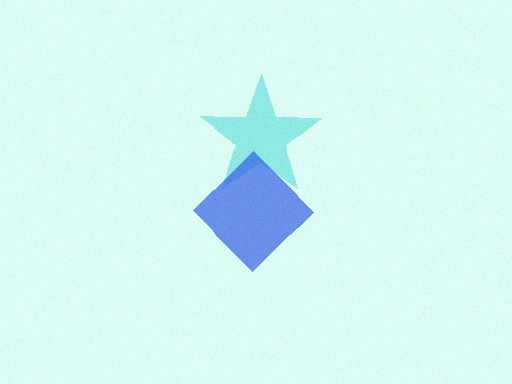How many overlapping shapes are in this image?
There are 2 overlapping shapes in the image.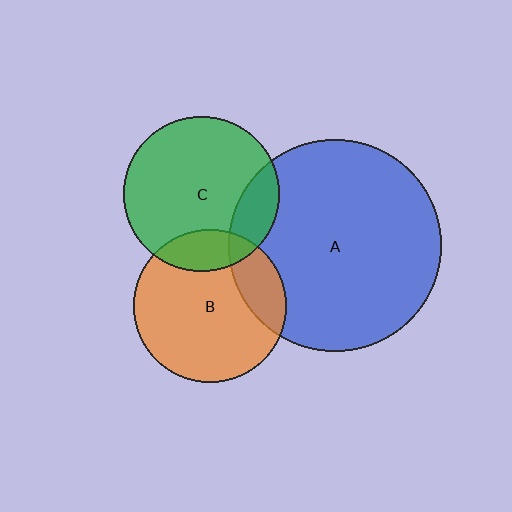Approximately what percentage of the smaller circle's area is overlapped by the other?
Approximately 15%.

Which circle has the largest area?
Circle A (blue).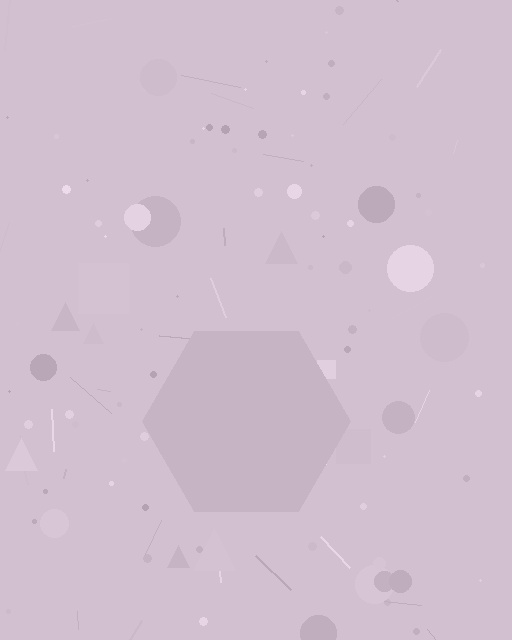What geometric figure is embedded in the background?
A hexagon is embedded in the background.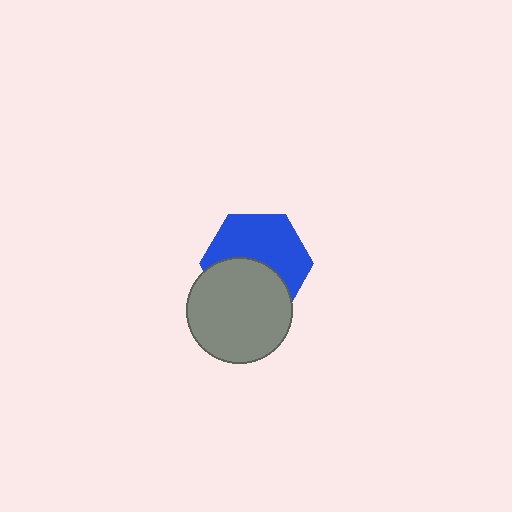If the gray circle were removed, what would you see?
You would see the complete blue hexagon.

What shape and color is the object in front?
The object in front is a gray circle.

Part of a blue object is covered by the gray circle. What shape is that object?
It is a hexagon.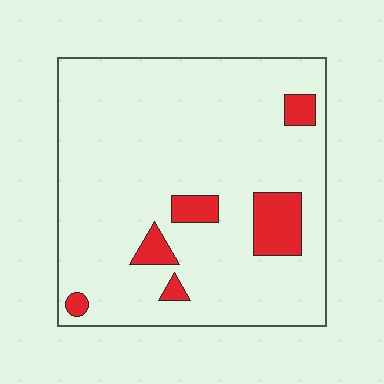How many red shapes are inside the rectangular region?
6.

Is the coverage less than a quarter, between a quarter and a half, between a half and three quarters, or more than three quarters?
Less than a quarter.